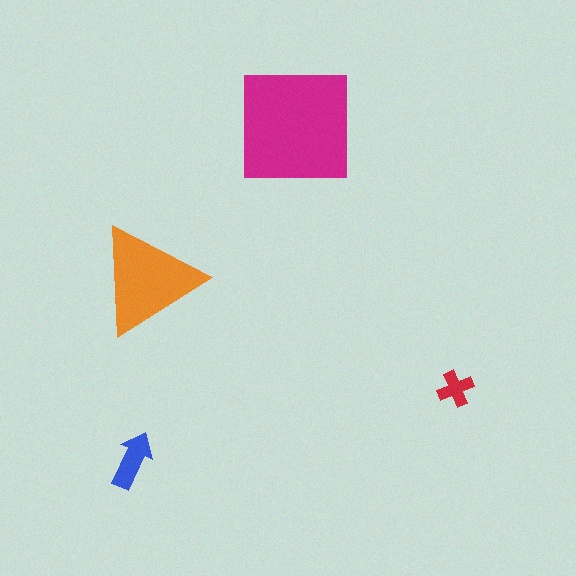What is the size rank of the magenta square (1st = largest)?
1st.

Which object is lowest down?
The blue arrow is bottommost.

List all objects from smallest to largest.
The red cross, the blue arrow, the orange triangle, the magenta square.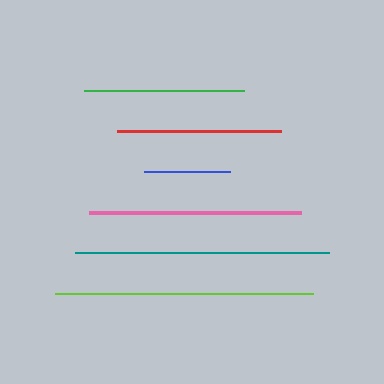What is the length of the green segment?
The green segment is approximately 161 pixels long.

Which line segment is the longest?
The lime line is the longest at approximately 258 pixels.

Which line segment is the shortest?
The blue line is the shortest at approximately 86 pixels.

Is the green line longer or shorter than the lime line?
The lime line is longer than the green line.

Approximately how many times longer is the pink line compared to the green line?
The pink line is approximately 1.3 times the length of the green line.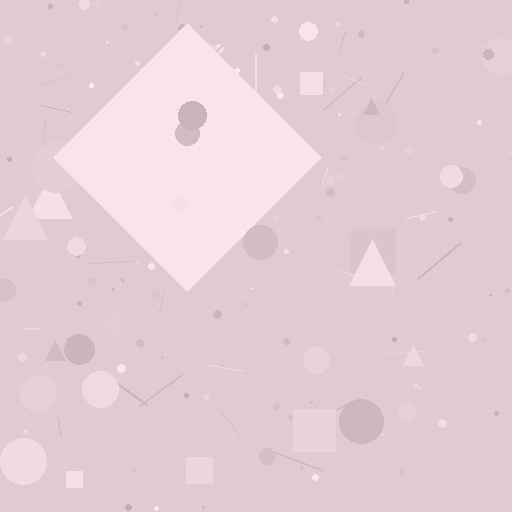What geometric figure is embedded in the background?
A diamond is embedded in the background.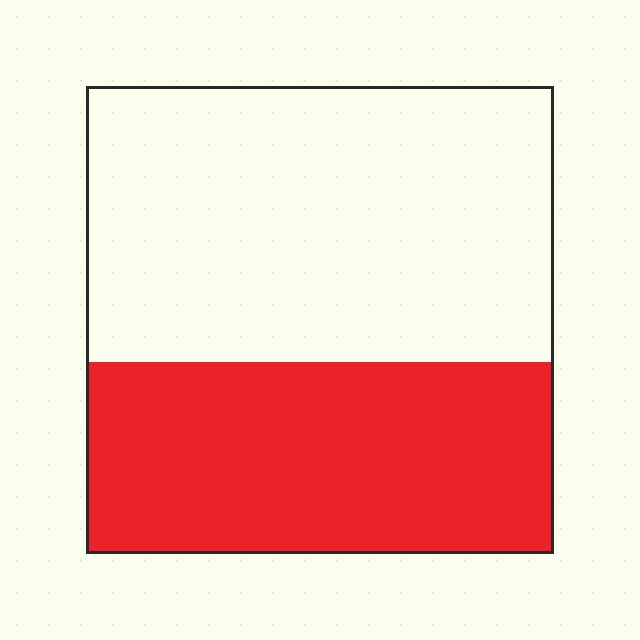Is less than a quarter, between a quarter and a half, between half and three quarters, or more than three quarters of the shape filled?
Between a quarter and a half.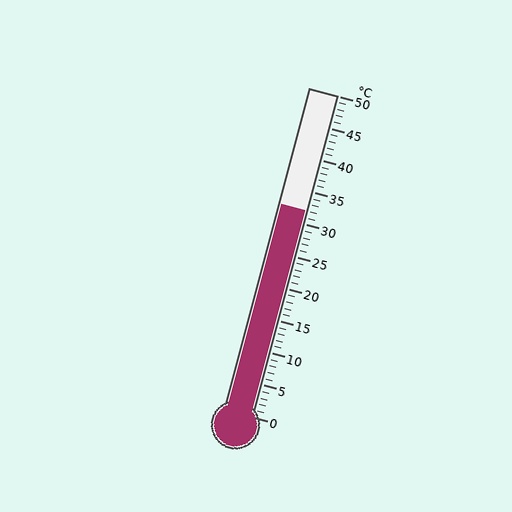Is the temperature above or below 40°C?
The temperature is below 40°C.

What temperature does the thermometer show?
The thermometer shows approximately 32°C.